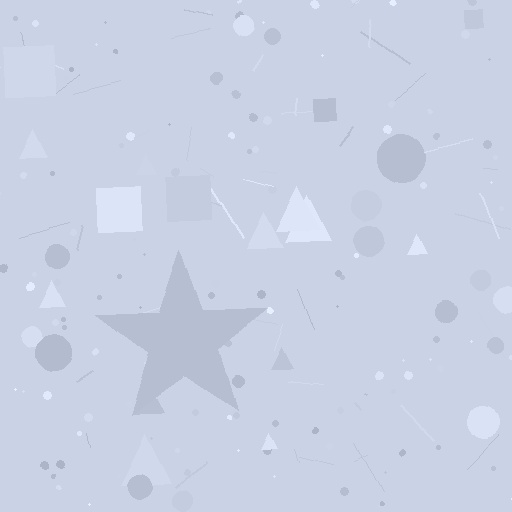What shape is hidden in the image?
A star is hidden in the image.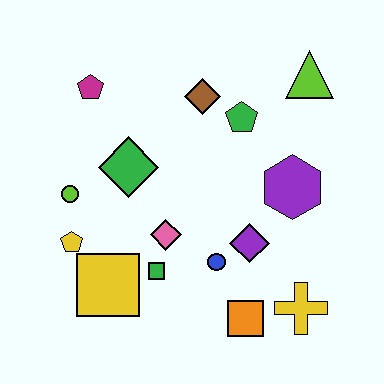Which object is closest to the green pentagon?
The brown diamond is closest to the green pentagon.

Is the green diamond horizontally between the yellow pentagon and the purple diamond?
Yes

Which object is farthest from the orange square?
The magenta pentagon is farthest from the orange square.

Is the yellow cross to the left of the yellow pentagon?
No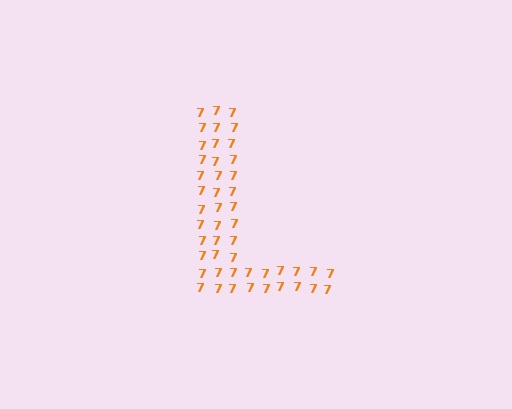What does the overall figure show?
The overall figure shows the letter L.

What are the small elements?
The small elements are digit 7's.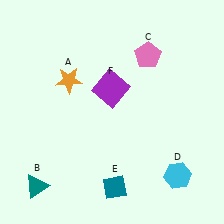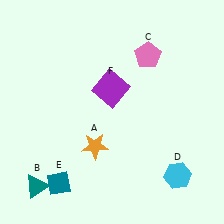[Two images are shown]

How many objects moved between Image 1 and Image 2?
2 objects moved between the two images.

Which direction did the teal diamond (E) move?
The teal diamond (E) moved left.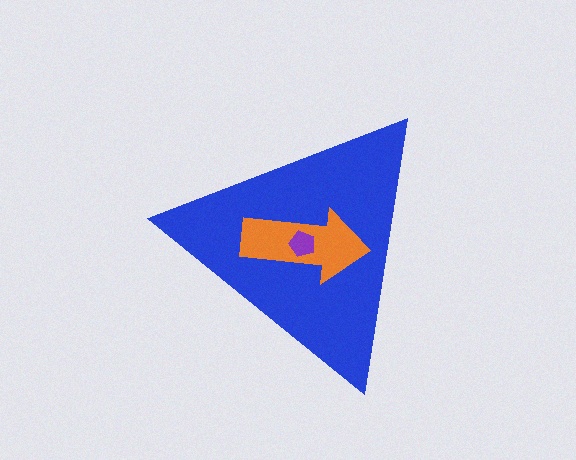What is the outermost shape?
The blue triangle.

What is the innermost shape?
The purple pentagon.